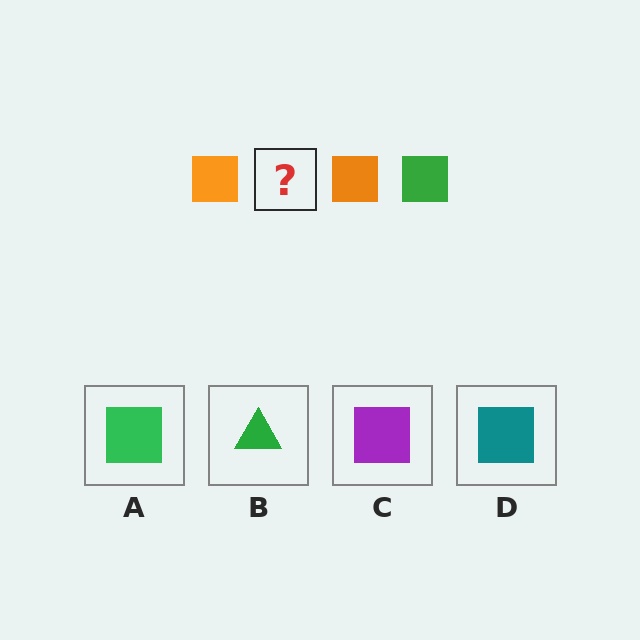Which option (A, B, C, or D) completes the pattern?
A.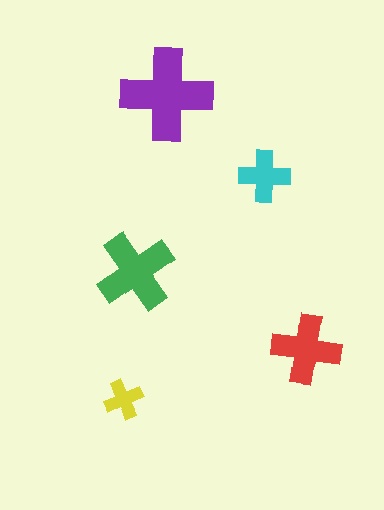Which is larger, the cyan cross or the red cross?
The red one.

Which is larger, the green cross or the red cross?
The green one.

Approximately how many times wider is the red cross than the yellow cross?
About 1.5 times wider.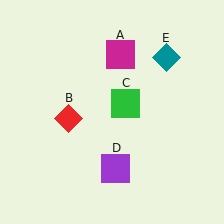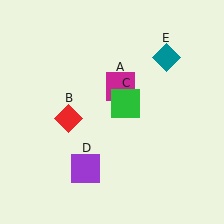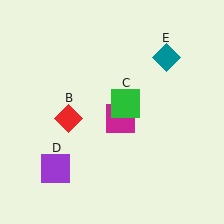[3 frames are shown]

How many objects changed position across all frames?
2 objects changed position: magenta square (object A), purple square (object D).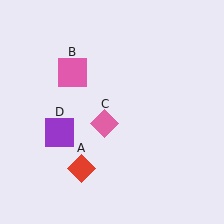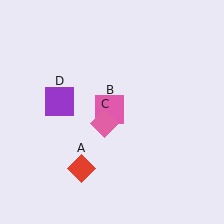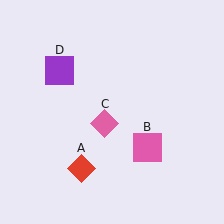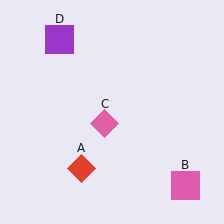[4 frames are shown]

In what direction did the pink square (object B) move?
The pink square (object B) moved down and to the right.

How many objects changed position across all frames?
2 objects changed position: pink square (object B), purple square (object D).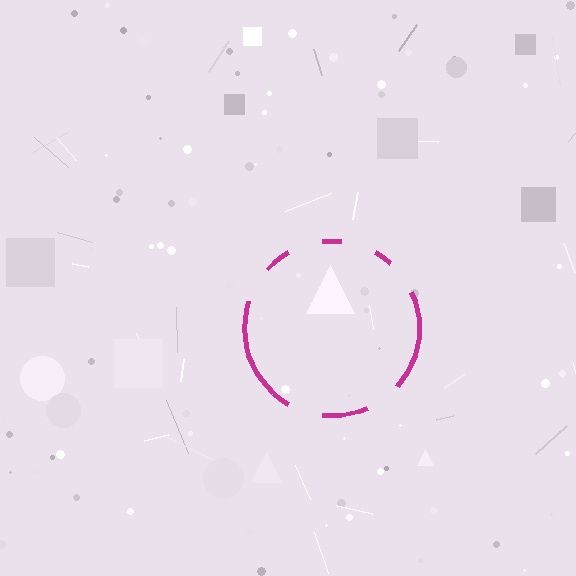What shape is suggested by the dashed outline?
The dashed outline suggests a circle.